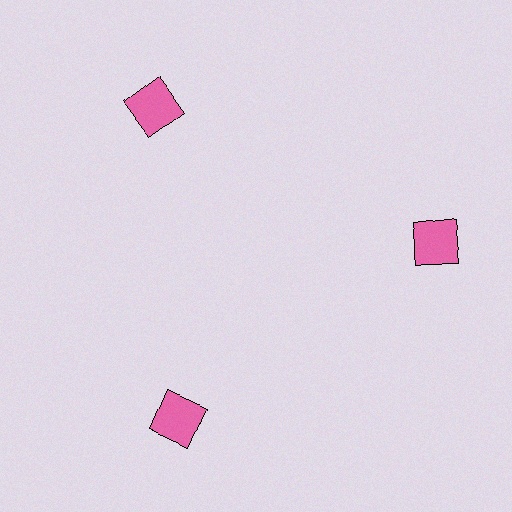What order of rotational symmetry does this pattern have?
This pattern has 3-fold rotational symmetry.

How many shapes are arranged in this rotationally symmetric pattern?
There are 3 shapes, arranged in 3 groups of 1.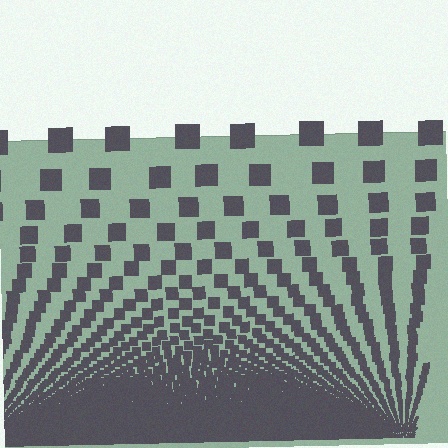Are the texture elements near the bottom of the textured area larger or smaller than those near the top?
Smaller. The gradient is inverted — elements near the bottom are smaller and denser.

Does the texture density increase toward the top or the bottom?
Density increases toward the bottom.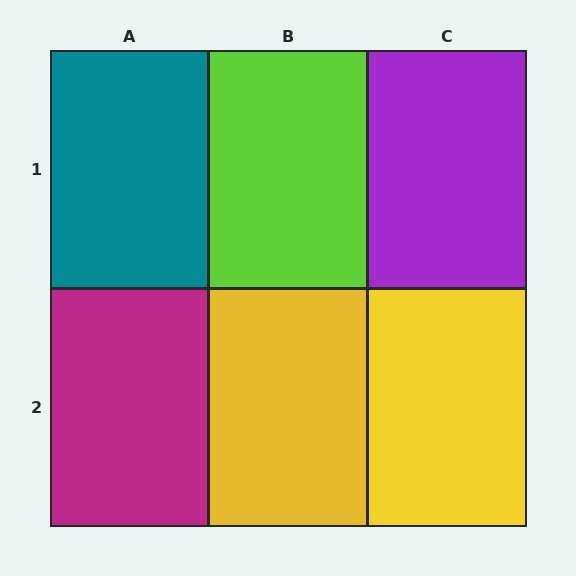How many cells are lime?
1 cell is lime.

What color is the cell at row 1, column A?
Teal.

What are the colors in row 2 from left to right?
Magenta, yellow, yellow.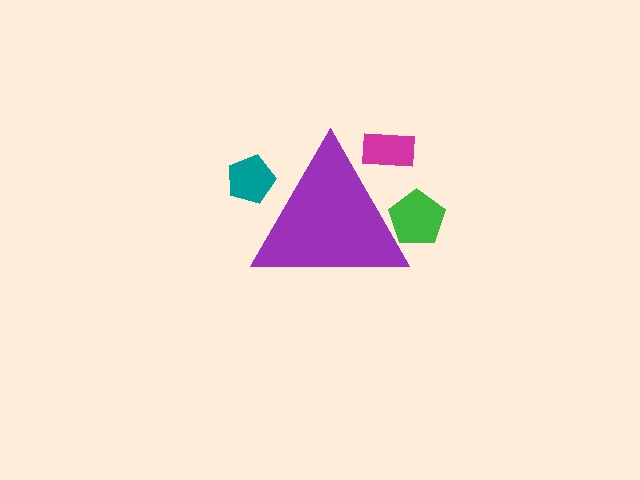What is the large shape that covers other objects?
A purple triangle.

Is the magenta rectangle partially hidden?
Yes, the magenta rectangle is partially hidden behind the purple triangle.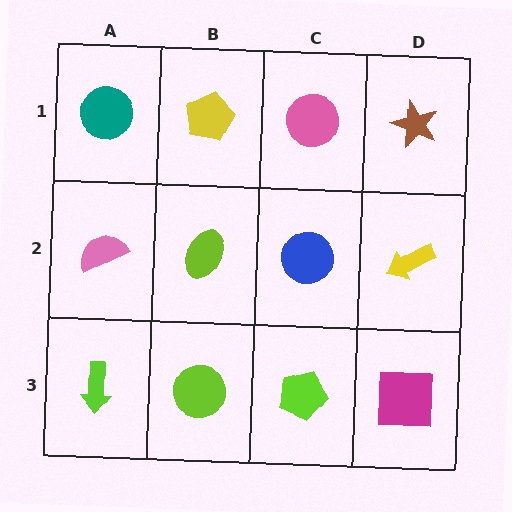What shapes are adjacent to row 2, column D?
A brown star (row 1, column D), a magenta square (row 3, column D), a blue circle (row 2, column C).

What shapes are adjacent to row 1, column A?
A pink semicircle (row 2, column A), a yellow pentagon (row 1, column B).